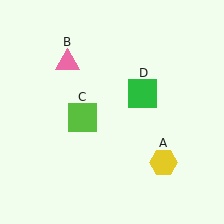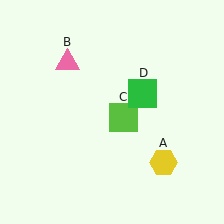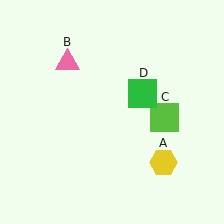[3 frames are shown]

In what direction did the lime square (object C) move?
The lime square (object C) moved right.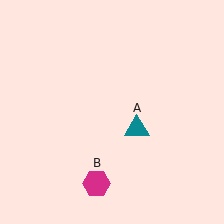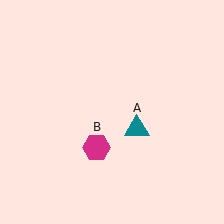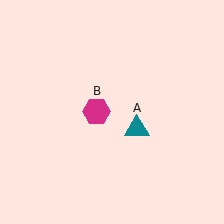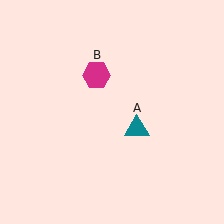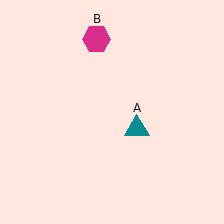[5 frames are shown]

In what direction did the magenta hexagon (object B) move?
The magenta hexagon (object B) moved up.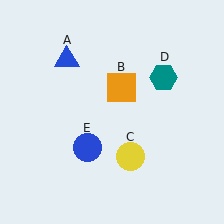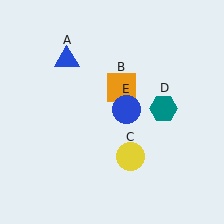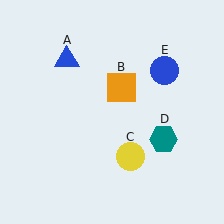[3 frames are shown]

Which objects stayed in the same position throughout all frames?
Blue triangle (object A) and orange square (object B) and yellow circle (object C) remained stationary.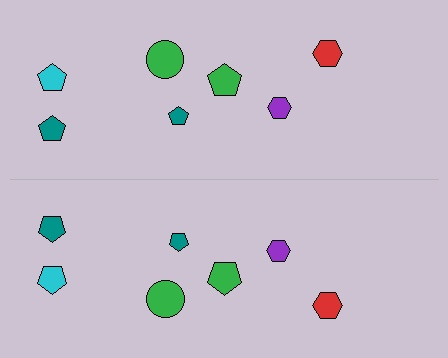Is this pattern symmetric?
Yes, this pattern has bilateral (reflection) symmetry.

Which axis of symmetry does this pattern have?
The pattern has a horizontal axis of symmetry running through the center of the image.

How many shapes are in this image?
There are 14 shapes in this image.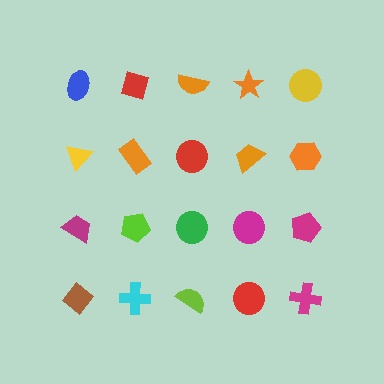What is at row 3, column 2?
A lime pentagon.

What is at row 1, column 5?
A yellow circle.